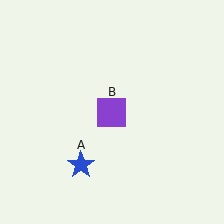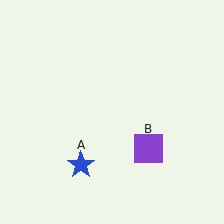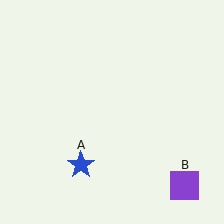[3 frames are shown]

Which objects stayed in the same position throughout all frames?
Blue star (object A) remained stationary.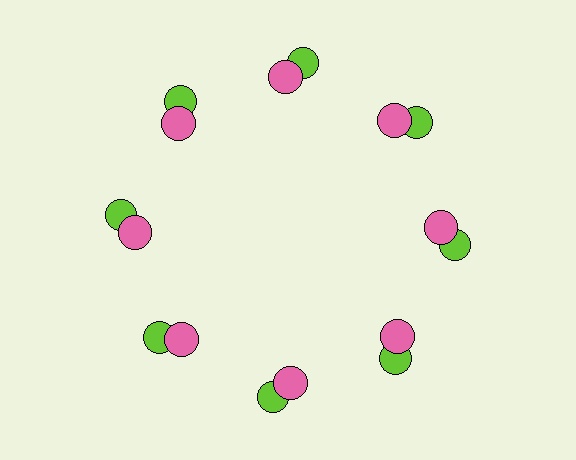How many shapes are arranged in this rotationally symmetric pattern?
There are 16 shapes, arranged in 8 groups of 2.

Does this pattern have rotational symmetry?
Yes, this pattern has 8-fold rotational symmetry. It looks the same after rotating 45 degrees around the center.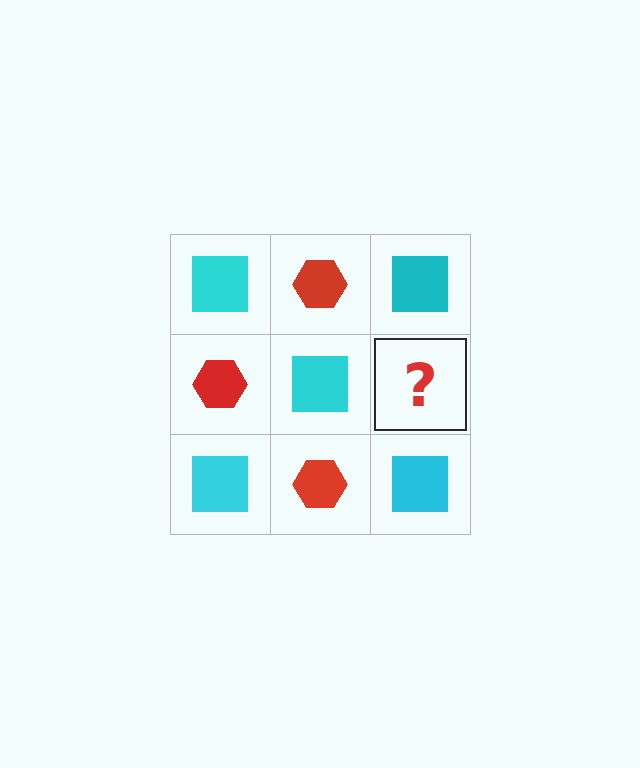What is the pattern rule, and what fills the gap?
The rule is that it alternates cyan square and red hexagon in a checkerboard pattern. The gap should be filled with a red hexagon.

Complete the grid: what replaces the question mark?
The question mark should be replaced with a red hexagon.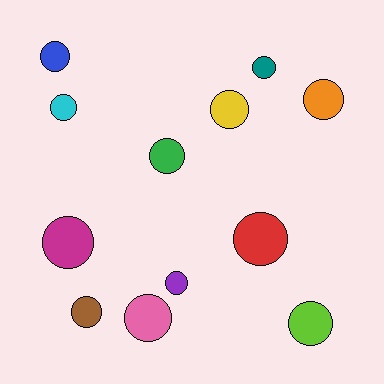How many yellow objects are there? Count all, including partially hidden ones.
There is 1 yellow object.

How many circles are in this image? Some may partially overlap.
There are 12 circles.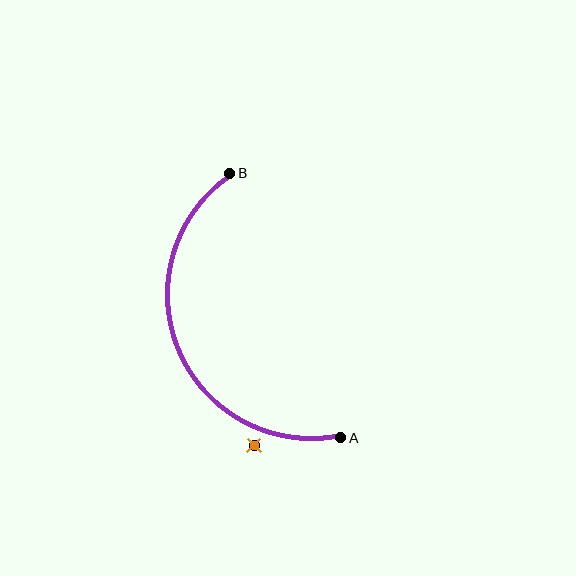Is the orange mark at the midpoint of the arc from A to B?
No — the orange mark does not lie on the arc at all. It sits slightly outside the curve.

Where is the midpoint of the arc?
The arc midpoint is the point on the curve farthest from the straight line joining A and B. It sits to the left of that line.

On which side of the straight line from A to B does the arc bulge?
The arc bulges to the left of the straight line connecting A and B.